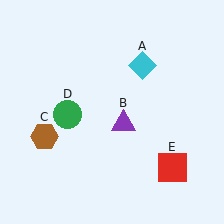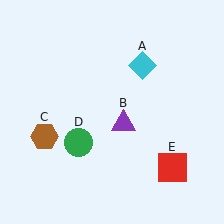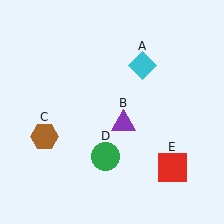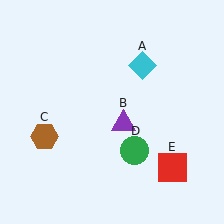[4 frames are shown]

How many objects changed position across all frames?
1 object changed position: green circle (object D).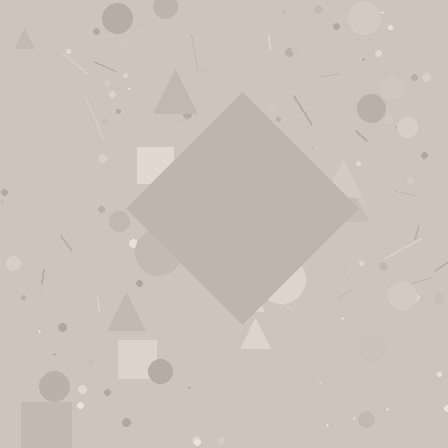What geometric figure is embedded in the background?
A diamond is embedded in the background.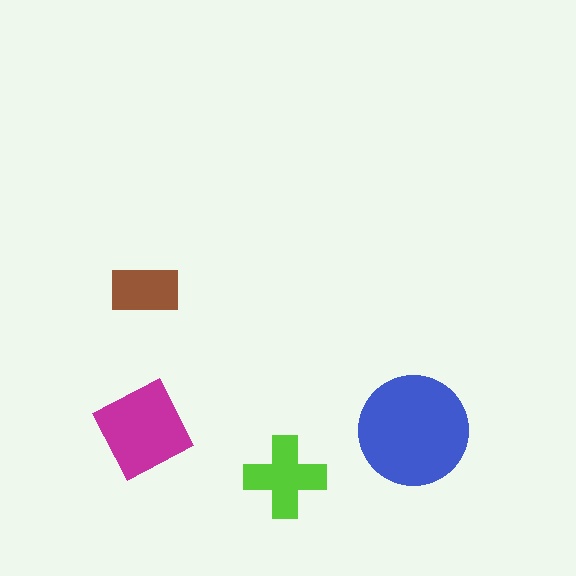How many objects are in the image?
There are 4 objects in the image.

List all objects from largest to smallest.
The blue circle, the magenta square, the lime cross, the brown rectangle.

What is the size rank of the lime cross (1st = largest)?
3rd.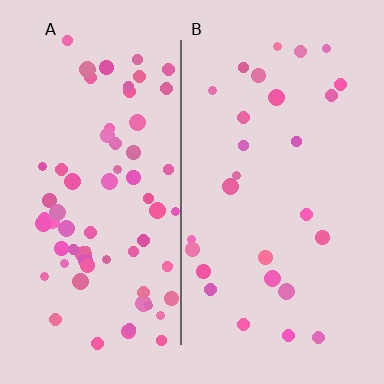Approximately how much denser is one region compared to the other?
Approximately 2.5× — region A over region B.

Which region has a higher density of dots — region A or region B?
A (the left).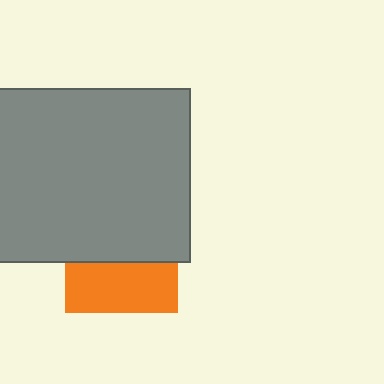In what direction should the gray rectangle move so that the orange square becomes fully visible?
The gray rectangle should move up. That is the shortest direction to clear the overlap and leave the orange square fully visible.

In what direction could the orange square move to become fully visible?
The orange square could move down. That would shift it out from behind the gray rectangle entirely.